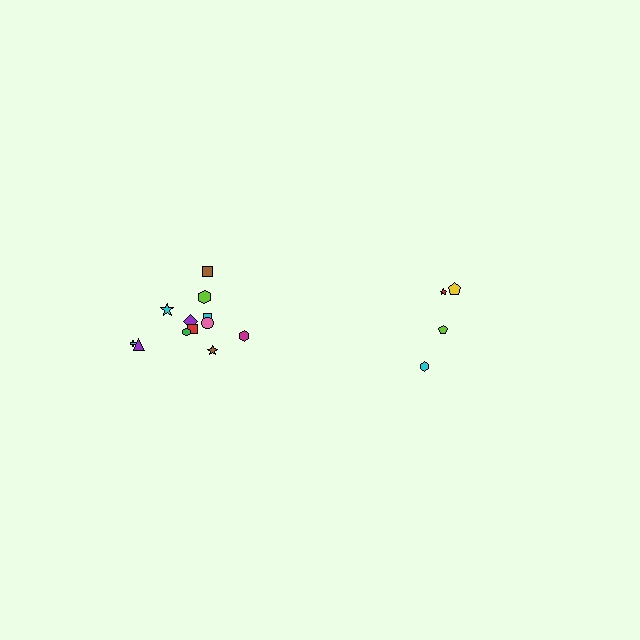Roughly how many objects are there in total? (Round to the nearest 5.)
Roughly 15 objects in total.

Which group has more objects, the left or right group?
The left group.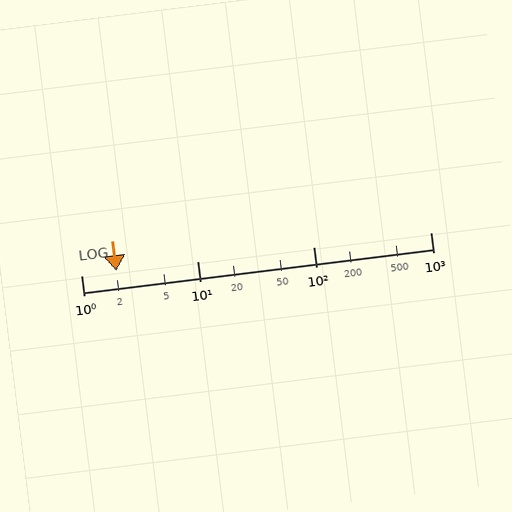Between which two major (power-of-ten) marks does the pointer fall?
The pointer is between 1 and 10.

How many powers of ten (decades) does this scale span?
The scale spans 3 decades, from 1 to 1000.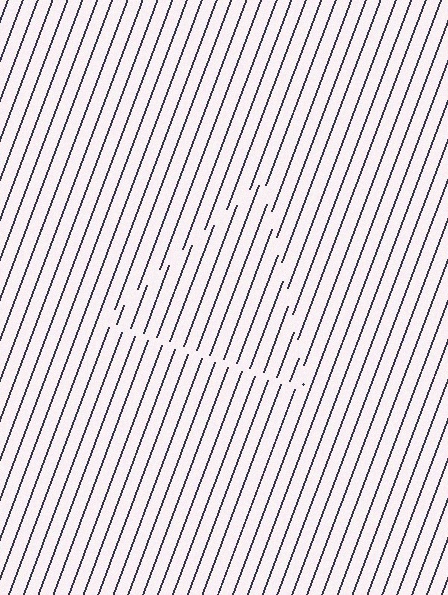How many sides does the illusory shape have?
3 sides — the line-ends trace a triangle.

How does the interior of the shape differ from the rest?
The interior of the shape contains the same grating, shifted by half a period — the contour is defined by the phase discontinuity where line-ends from the inner and outer gratings abut.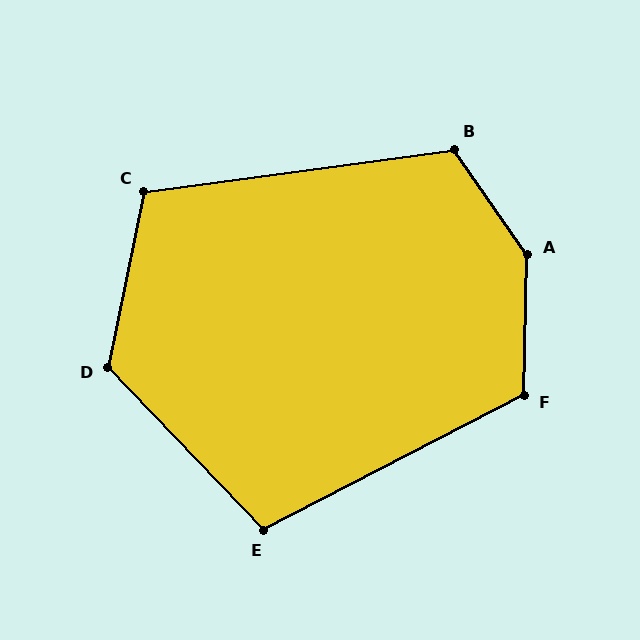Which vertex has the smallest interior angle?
E, at approximately 106 degrees.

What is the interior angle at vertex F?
Approximately 119 degrees (obtuse).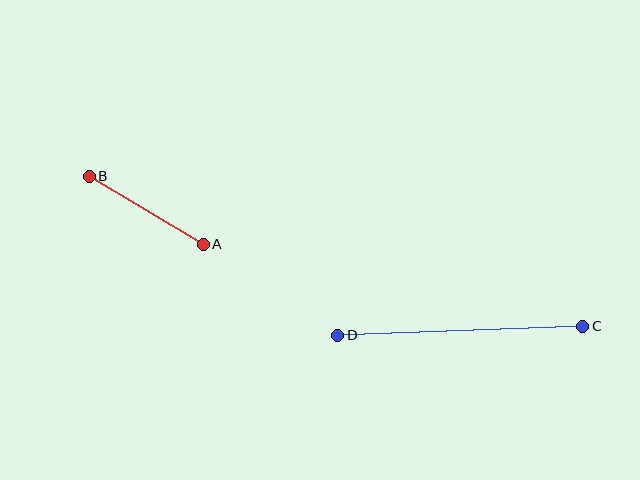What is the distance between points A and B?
The distance is approximately 133 pixels.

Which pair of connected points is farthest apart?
Points C and D are farthest apart.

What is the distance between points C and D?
The distance is approximately 245 pixels.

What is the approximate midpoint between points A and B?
The midpoint is at approximately (146, 210) pixels.